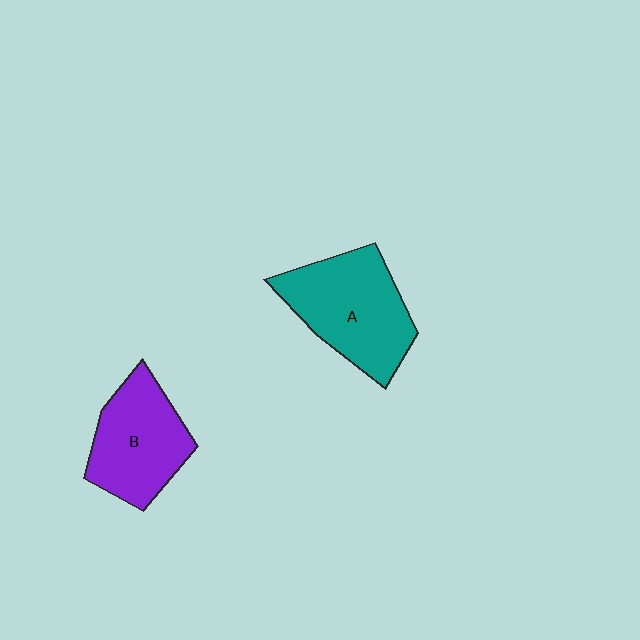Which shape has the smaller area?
Shape B (purple).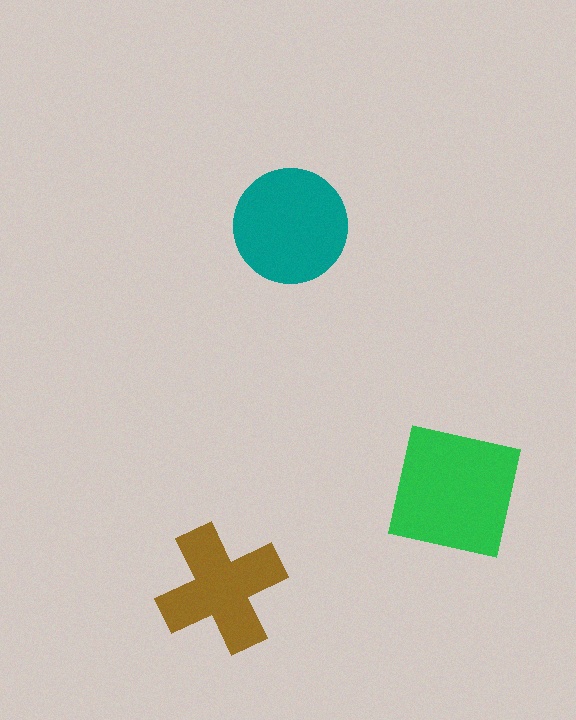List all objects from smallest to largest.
The brown cross, the teal circle, the green square.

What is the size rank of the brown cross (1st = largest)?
3rd.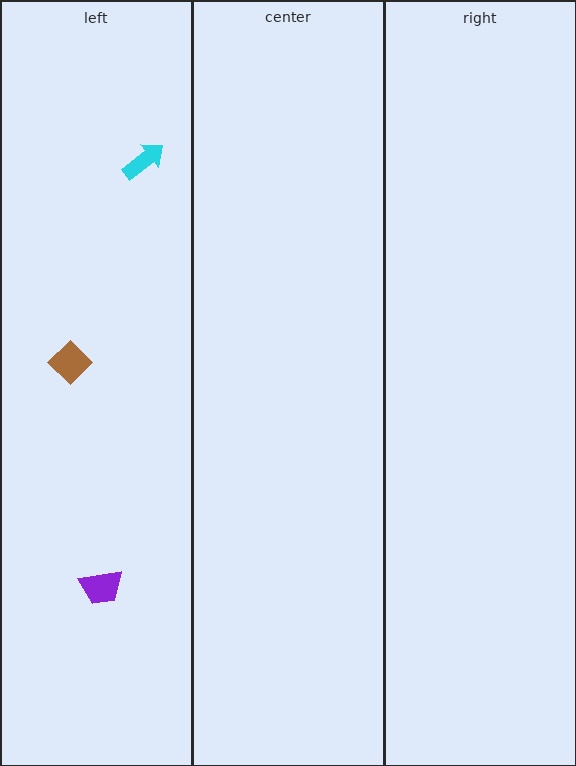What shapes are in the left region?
The brown diamond, the cyan arrow, the purple trapezoid.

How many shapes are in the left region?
3.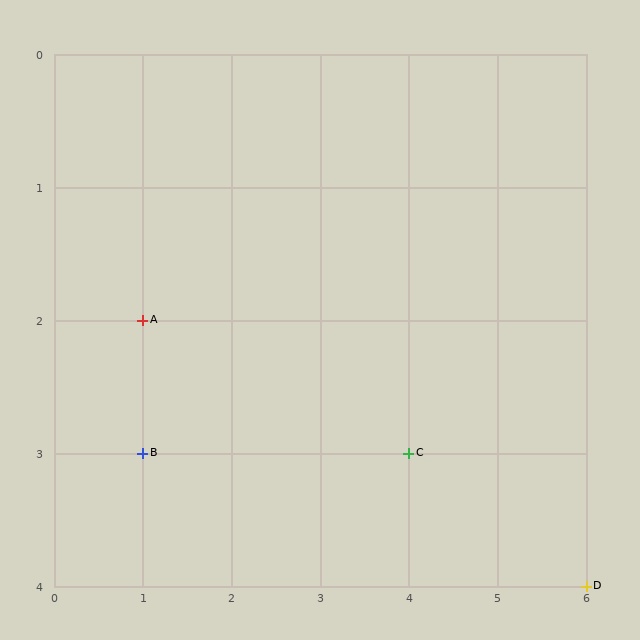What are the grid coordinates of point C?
Point C is at grid coordinates (4, 3).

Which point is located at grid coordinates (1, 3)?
Point B is at (1, 3).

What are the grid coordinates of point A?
Point A is at grid coordinates (1, 2).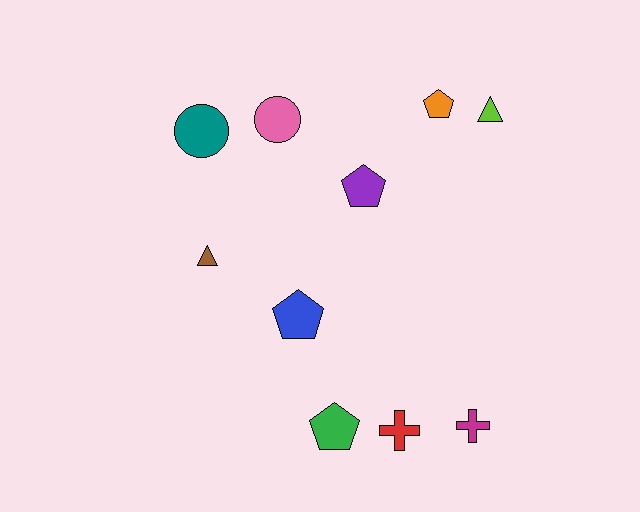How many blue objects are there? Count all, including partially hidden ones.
There is 1 blue object.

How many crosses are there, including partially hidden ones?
There are 2 crosses.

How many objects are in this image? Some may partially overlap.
There are 10 objects.